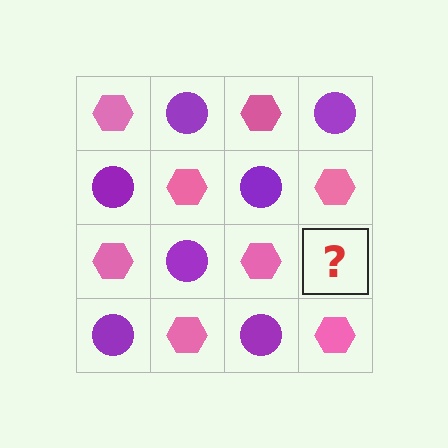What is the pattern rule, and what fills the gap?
The rule is that it alternates pink hexagon and purple circle in a checkerboard pattern. The gap should be filled with a purple circle.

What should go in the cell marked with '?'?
The missing cell should contain a purple circle.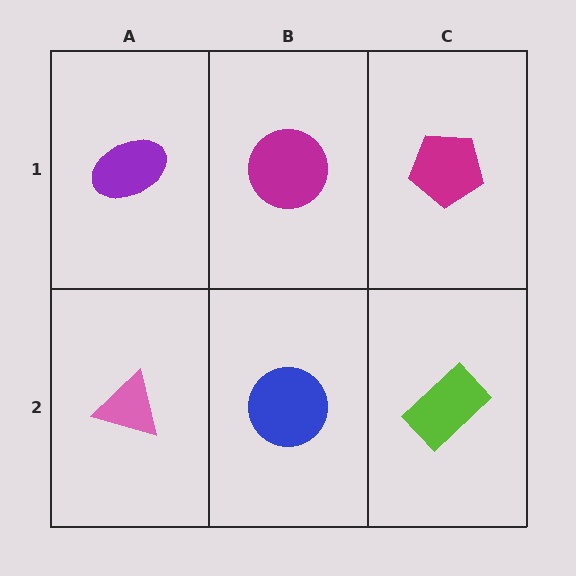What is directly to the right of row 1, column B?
A magenta pentagon.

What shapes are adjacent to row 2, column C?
A magenta pentagon (row 1, column C), a blue circle (row 2, column B).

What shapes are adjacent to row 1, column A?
A pink triangle (row 2, column A), a magenta circle (row 1, column B).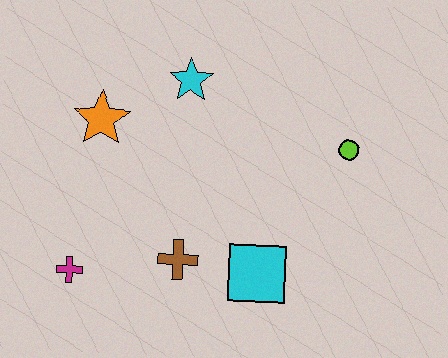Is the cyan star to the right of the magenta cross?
Yes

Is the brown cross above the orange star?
No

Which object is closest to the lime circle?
The cyan square is closest to the lime circle.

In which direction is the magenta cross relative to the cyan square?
The magenta cross is to the left of the cyan square.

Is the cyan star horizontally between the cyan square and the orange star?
Yes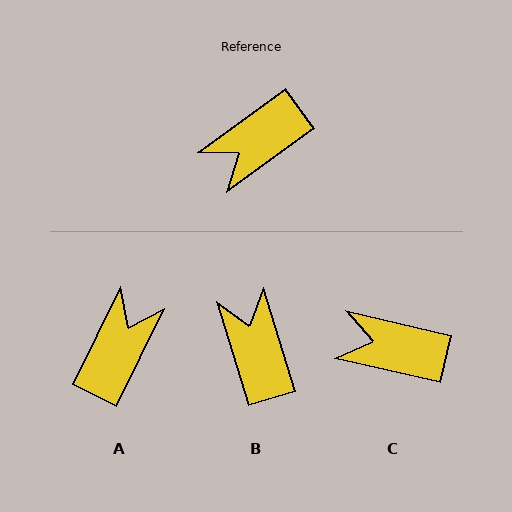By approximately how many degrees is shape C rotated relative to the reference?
Approximately 49 degrees clockwise.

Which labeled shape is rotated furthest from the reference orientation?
A, about 152 degrees away.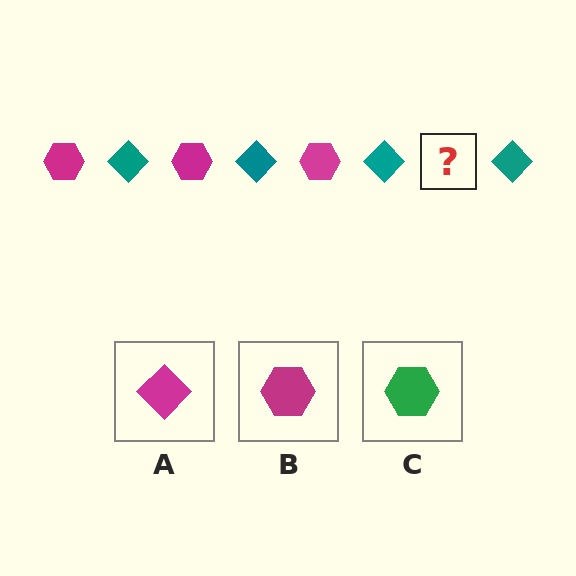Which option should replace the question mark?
Option B.